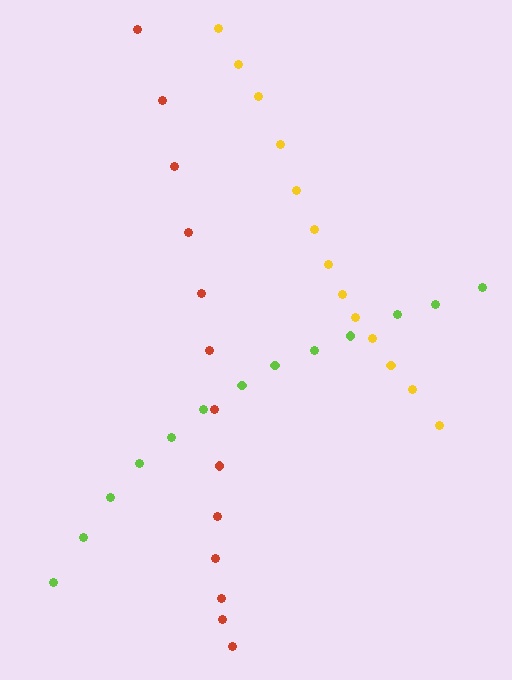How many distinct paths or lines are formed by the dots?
There are 3 distinct paths.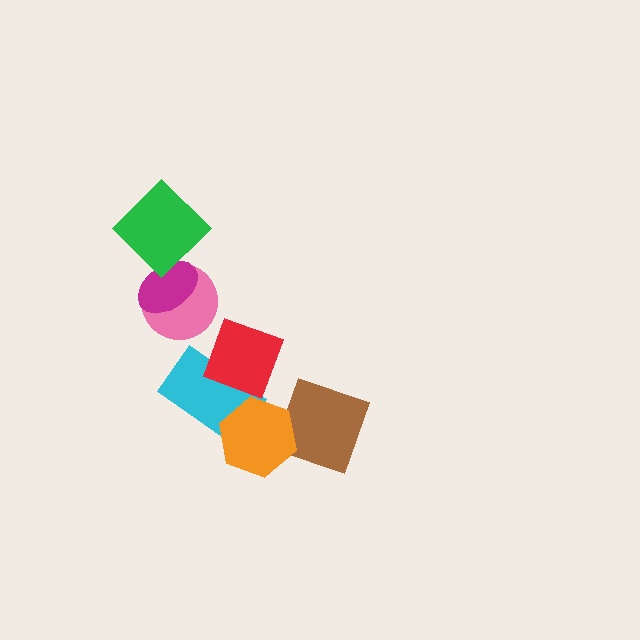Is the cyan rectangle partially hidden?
Yes, it is partially covered by another shape.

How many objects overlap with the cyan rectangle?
2 objects overlap with the cyan rectangle.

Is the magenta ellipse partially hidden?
Yes, it is partially covered by another shape.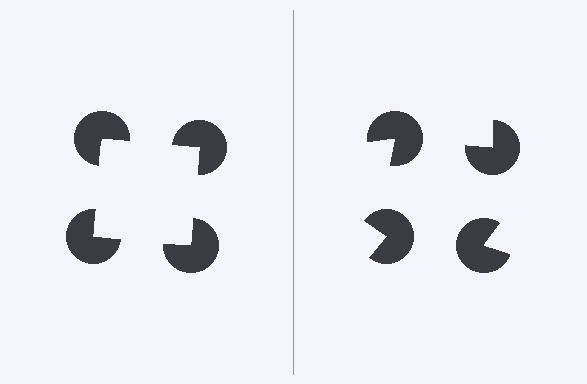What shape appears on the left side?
An illusory square.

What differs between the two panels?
The pac-man discs are positioned identically on both sides; only the wedge orientations differ. On the left they align to a square; on the right they are misaligned.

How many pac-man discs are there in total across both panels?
8 — 4 on each side.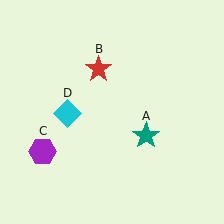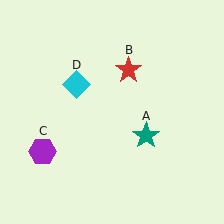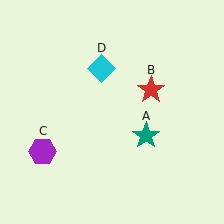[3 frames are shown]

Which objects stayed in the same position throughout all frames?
Teal star (object A) and purple hexagon (object C) remained stationary.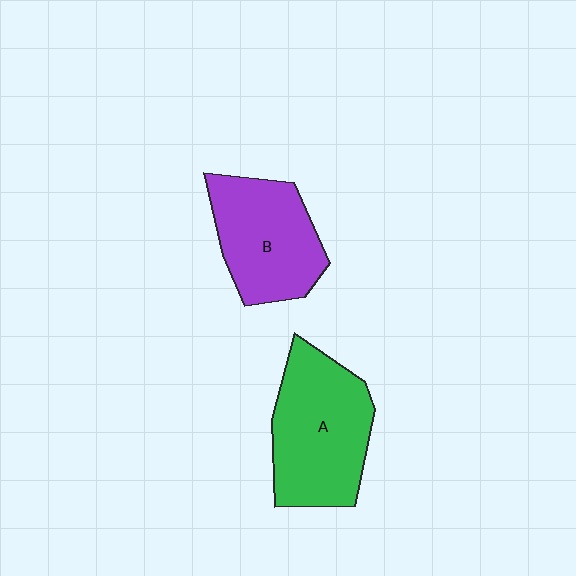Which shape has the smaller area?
Shape B (purple).